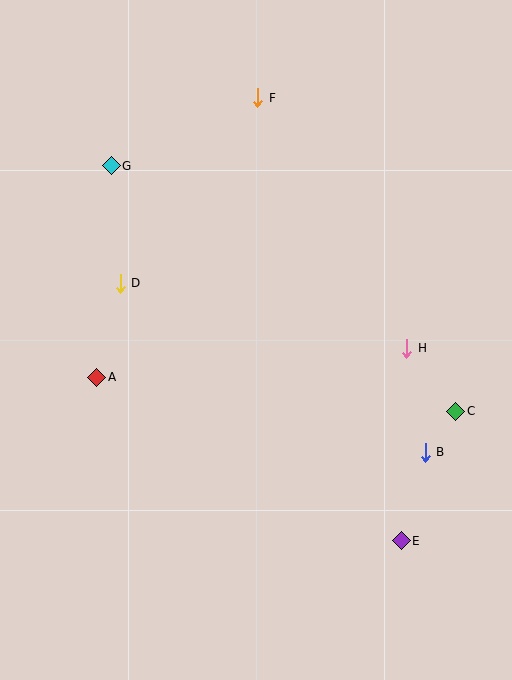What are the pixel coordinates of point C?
Point C is at (456, 411).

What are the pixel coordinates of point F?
Point F is at (258, 98).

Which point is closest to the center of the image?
Point D at (120, 283) is closest to the center.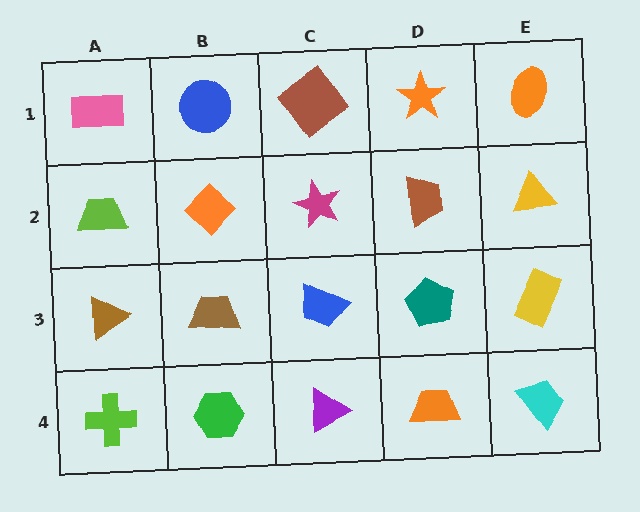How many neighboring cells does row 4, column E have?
2.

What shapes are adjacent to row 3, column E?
A yellow triangle (row 2, column E), a cyan trapezoid (row 4, column E), a teal pentagon (row 3, column D).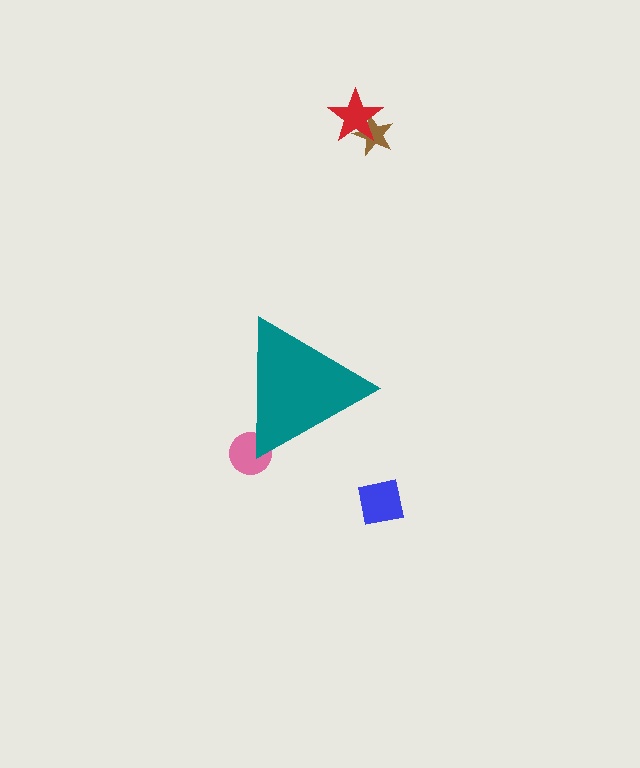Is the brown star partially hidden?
No, the brown star is fully visible.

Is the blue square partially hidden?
No, the blue square is fully visible.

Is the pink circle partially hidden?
Yes, the pink circle is partially hidden behind the teal triangle.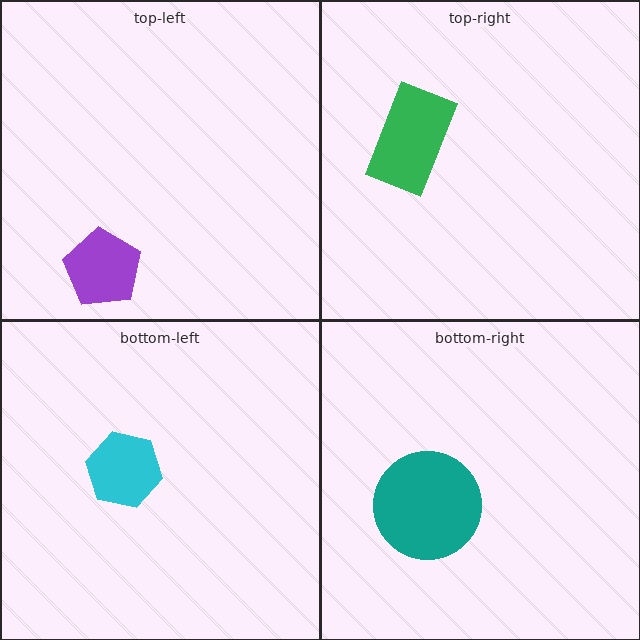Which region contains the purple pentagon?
The top-left region.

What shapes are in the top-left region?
The purple pentagon.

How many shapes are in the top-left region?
1.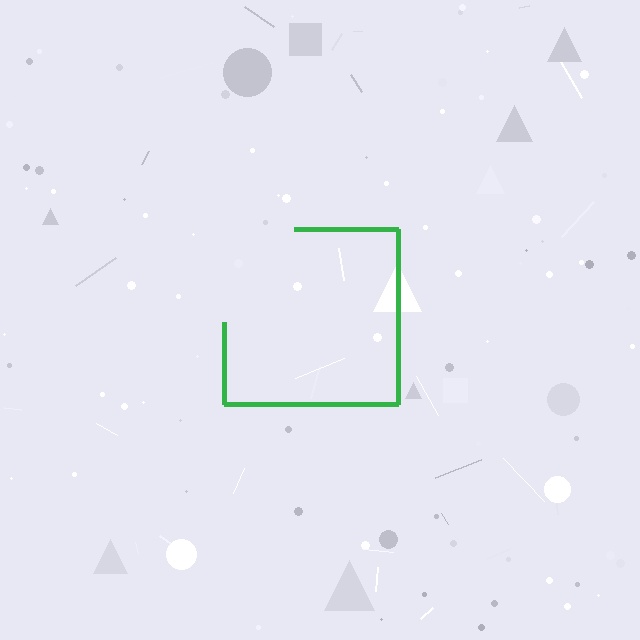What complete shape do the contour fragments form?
The contour fragments form a square.